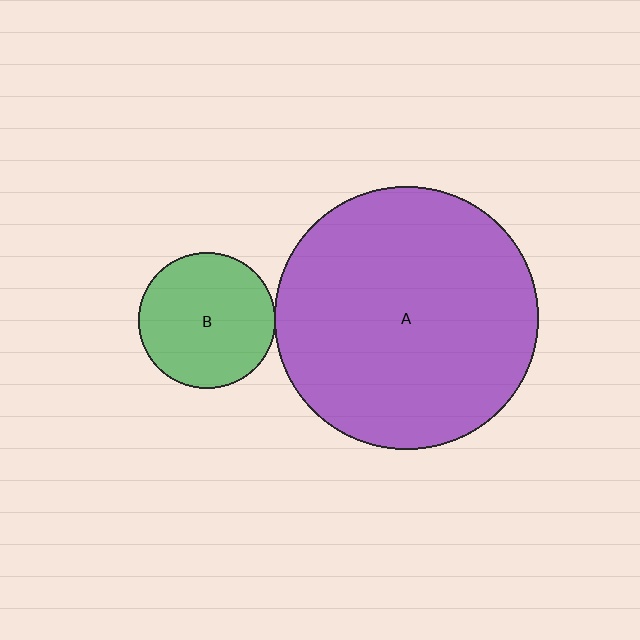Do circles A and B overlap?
Yes.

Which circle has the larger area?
Circle A (purple).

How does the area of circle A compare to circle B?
Approximately 3.7 times.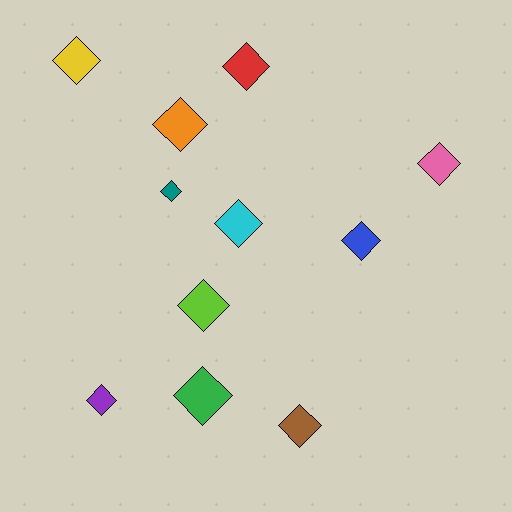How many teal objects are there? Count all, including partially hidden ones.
There is 1 teal object.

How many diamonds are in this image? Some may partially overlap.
There are 11 diamonds.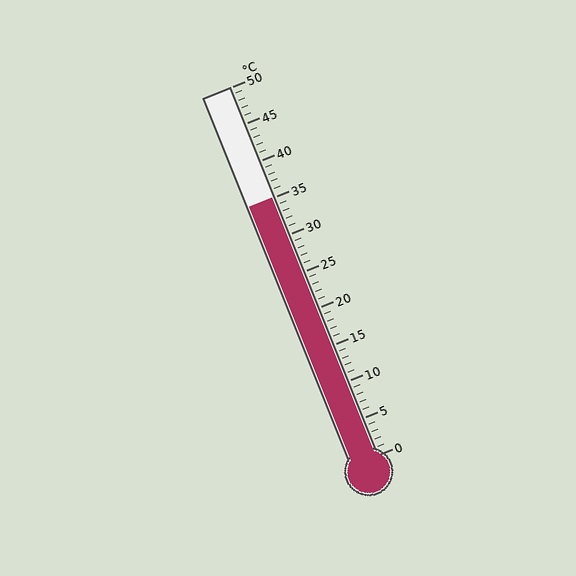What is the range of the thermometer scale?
The thermometer scale ranges from 0°C to 50°C.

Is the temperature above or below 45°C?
The temperature is below 45°C.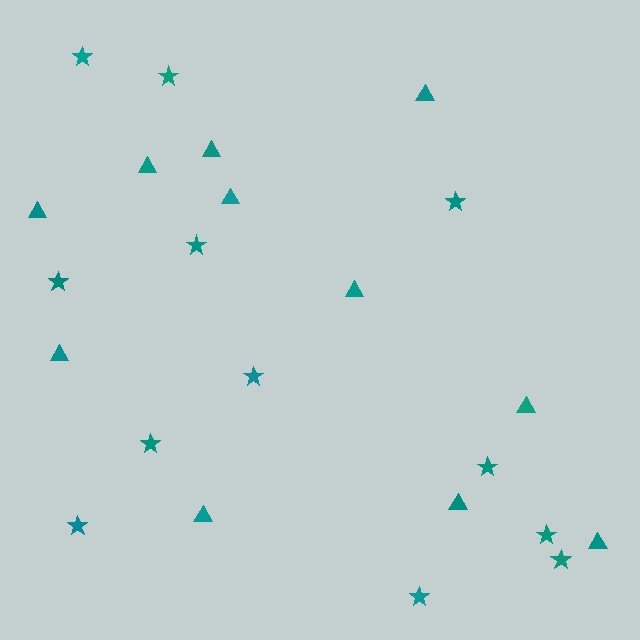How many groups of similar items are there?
There are 2 groups: one group of stars (12) and one group of triangles (11).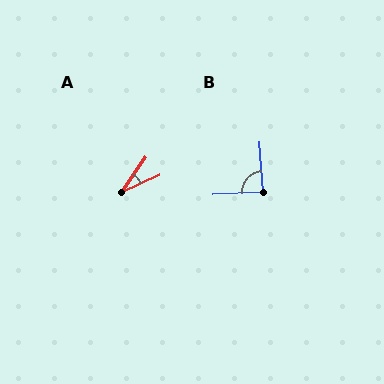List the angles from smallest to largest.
A (31°), B (88°).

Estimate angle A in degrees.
Approximately 31 degrees.